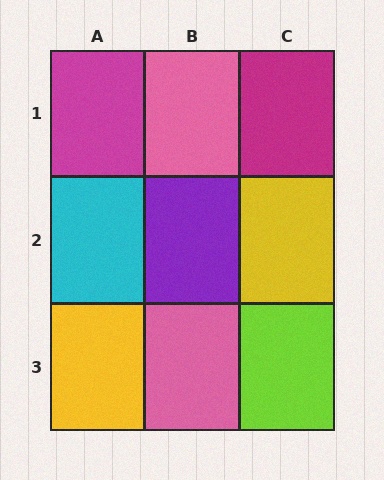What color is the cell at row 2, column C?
Yellow.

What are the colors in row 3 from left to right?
Yellow, pink, lime.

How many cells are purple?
1 cell is purple.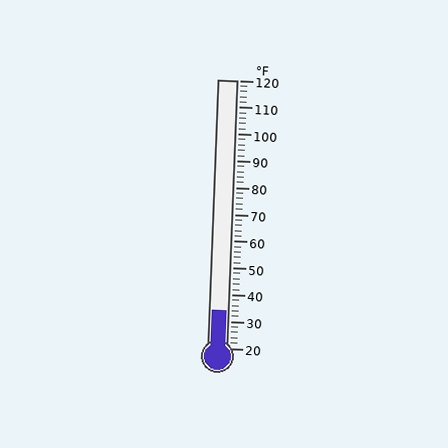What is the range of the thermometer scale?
The thermometer scale ranges from 20°F to 120°F.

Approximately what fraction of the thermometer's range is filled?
The thermometer is filled to approximately 15% of its range.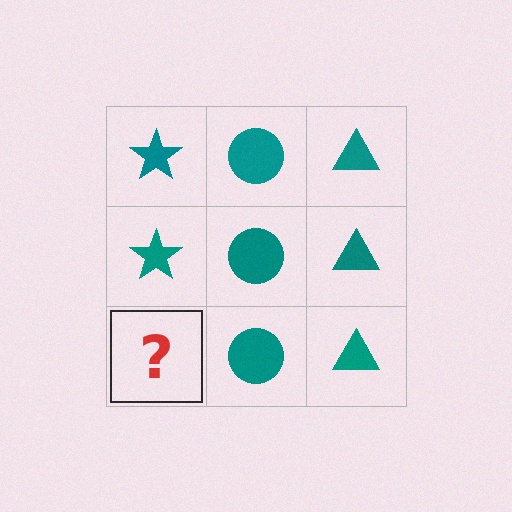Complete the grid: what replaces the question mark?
The question mark should be replaced with a teal star.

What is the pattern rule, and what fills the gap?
The rule is that each column has a consistent shape. The gap should be filled with a teal star.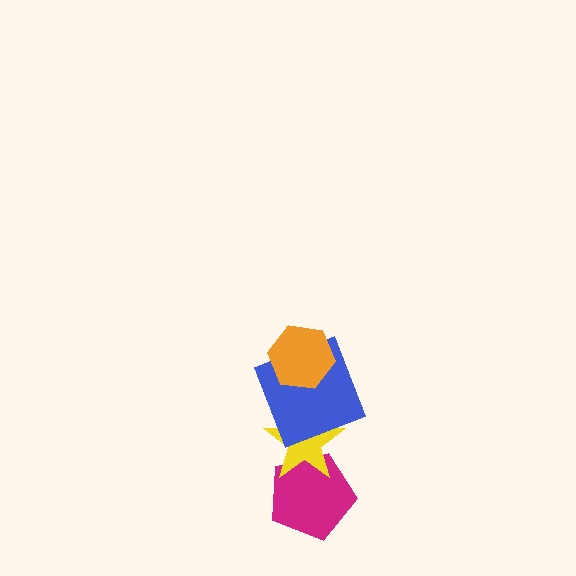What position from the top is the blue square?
The blue square is 2nd from the top.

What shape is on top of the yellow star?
The blue square is on top of the yellow star.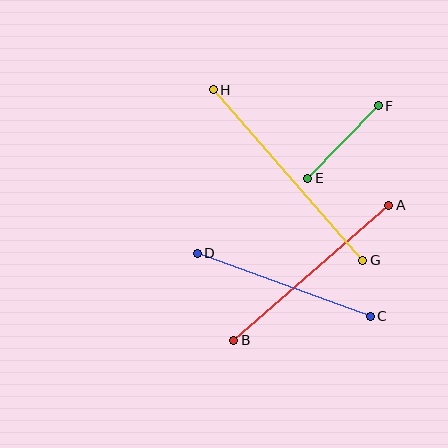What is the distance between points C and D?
The distance is approximately 184 pixels.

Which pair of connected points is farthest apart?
Points G and H are farthest apart.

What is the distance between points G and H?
The distance is approximately 227 pixels.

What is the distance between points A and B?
The distance is approximately 205 pixels.